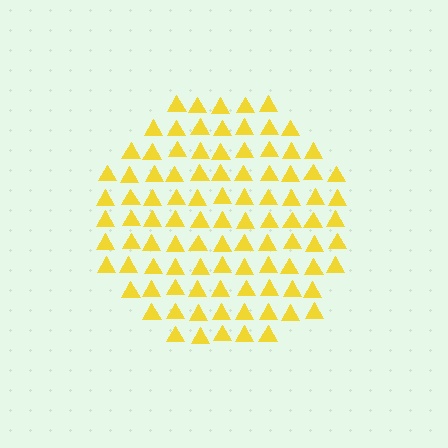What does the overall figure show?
The overall figure shows a circle.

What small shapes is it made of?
It is made of small triangles.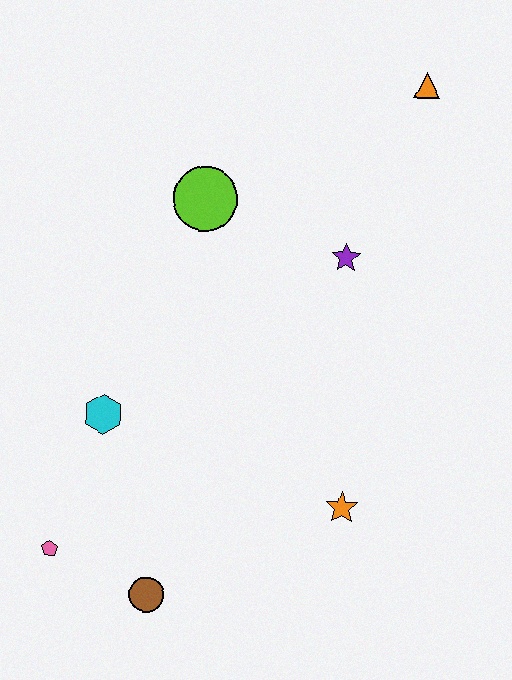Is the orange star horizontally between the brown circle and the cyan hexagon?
No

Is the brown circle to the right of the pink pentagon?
Yes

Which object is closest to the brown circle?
The pink pentagon is closest to the brown circle.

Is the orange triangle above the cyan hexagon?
Yes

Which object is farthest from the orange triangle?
The pink pentagon is farthest from the orange triangle.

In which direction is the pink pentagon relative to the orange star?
The pink pentagon is to the left of the orange star.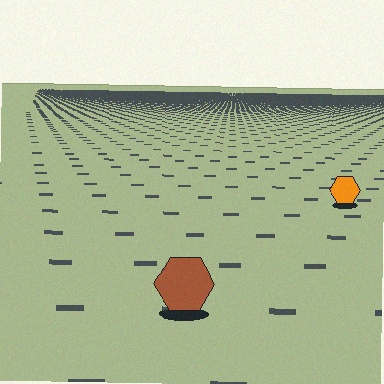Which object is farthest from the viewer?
The orange hexagon is farthest from the viewer. It appears smaller and the ground texture around it is denser.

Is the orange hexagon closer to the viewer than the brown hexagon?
No. The brown hexagon is closer — you can tell from the texture gradient: the ground texture is coarser near it.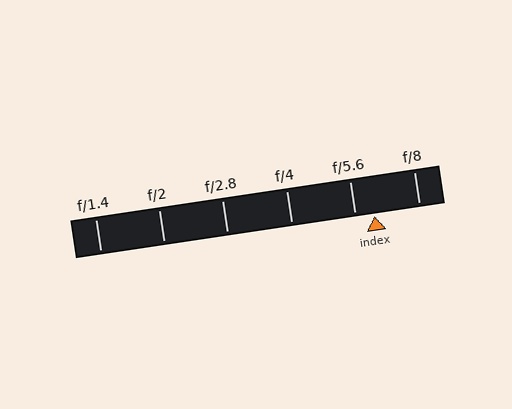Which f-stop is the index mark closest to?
The index mark is closest to f/5.6.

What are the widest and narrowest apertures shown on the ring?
The widest aperture shown is f/1.4 and the narrowest is f/8.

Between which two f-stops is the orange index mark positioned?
The index mark is between f/5.6 and f/8.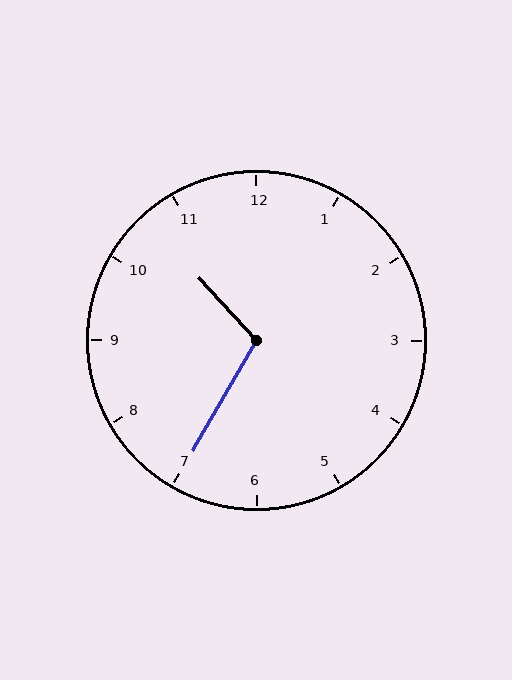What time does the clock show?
10:35.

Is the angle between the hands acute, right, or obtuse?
It is obtuse.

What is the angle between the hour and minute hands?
Approximately 108 degrees.